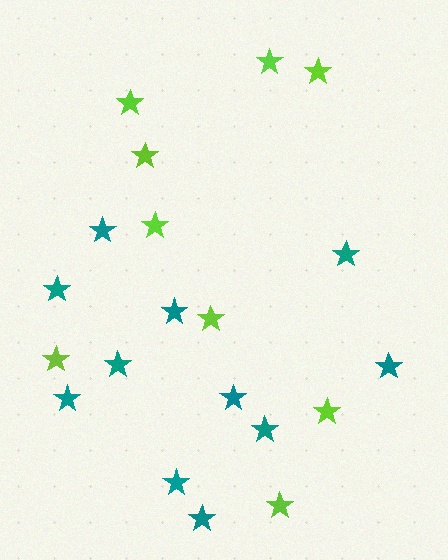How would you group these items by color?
There are 2 groups: one group of lime stars (9) and one group of teal stars (11).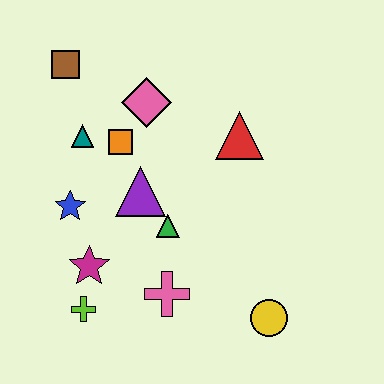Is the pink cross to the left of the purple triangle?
No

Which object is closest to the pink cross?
The green triangle is closest to the pink cross.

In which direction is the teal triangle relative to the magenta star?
The teal triangle is above the magenta star.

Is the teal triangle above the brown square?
No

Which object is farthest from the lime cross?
The brown square is farthest from the lime cross.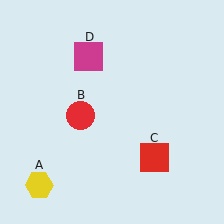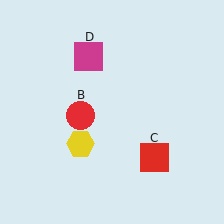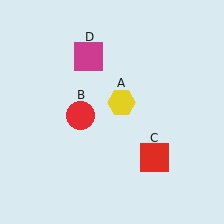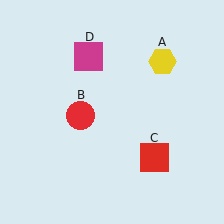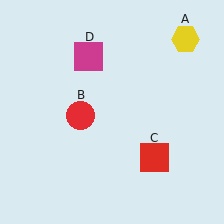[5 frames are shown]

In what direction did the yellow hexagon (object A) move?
The yellow hexagon (object A) moved up and to the right.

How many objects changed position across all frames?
1 object changed position: yellow hexagon (object A).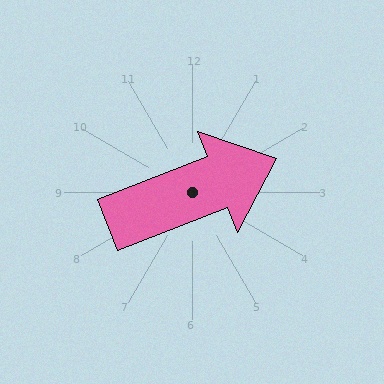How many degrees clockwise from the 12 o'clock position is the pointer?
Approximately 68 degrees.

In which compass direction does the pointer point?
East.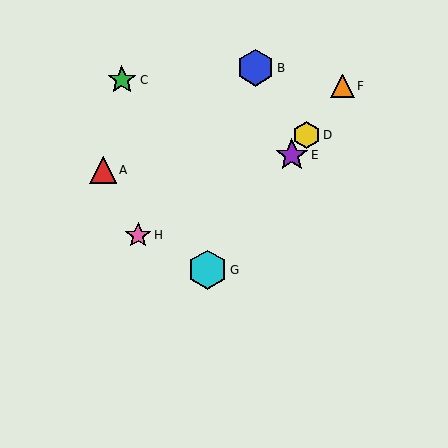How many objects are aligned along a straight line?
4 objects (D, E, F, G) are aligned along a straight line.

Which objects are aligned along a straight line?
Objects D, E, F, G are aligned along a straight line.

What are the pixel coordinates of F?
Object F is at (343, 86).